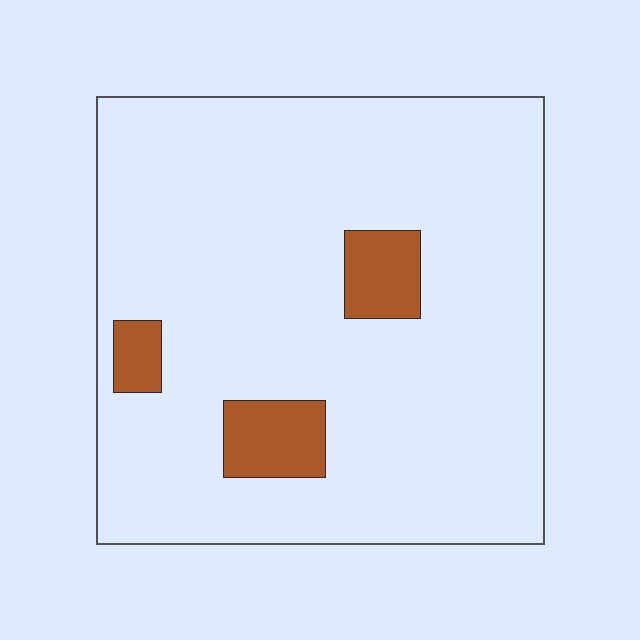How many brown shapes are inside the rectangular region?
3.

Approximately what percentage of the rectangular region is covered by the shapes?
Approximately 10%.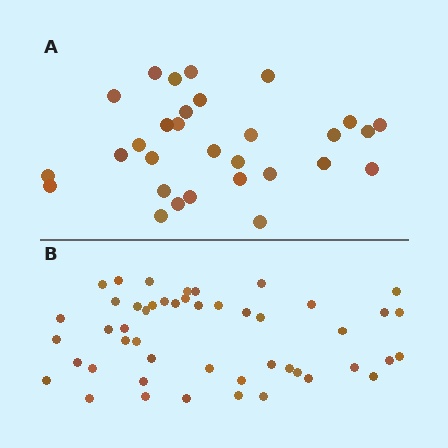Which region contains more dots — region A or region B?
Region B (the bottom region) has more dots.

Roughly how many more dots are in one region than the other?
Region B has approximately 20 more dots than region A.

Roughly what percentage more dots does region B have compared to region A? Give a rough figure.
About 60% more.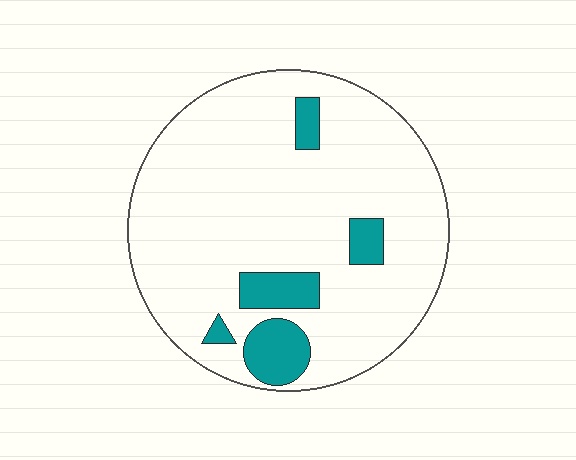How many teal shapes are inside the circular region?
5.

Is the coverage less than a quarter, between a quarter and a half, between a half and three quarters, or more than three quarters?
Less than a quarter.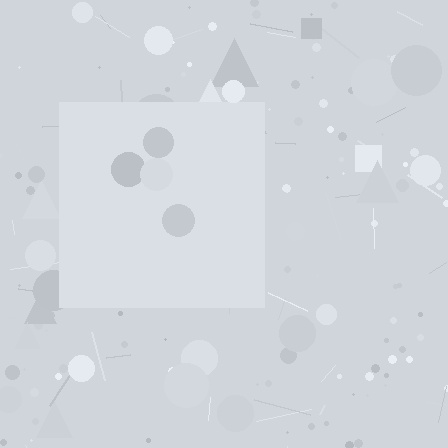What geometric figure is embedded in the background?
A square is embedded in the background.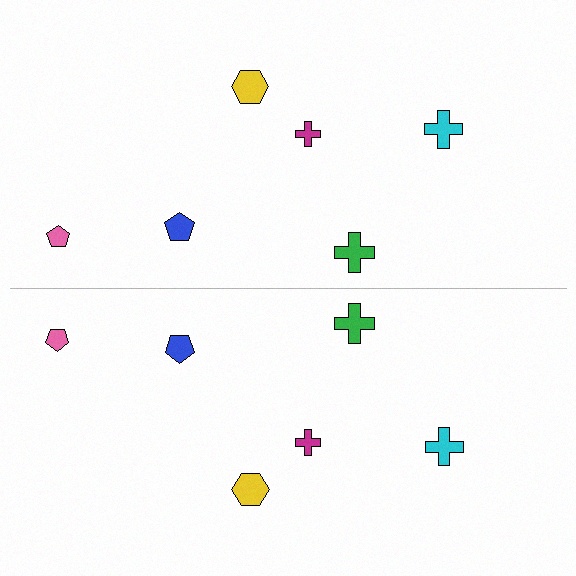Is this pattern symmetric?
Yes, this pattern has bilateral (reflection) symmetry.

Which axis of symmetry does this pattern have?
The pattern has a horizontal axis of symmetry running through the center of the image.